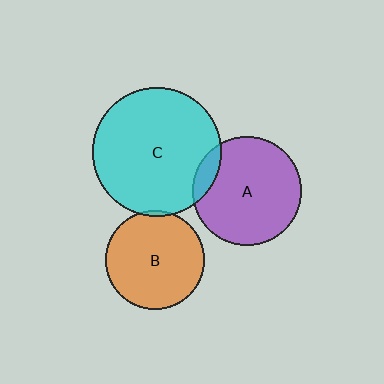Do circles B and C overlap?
Yes.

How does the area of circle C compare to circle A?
Approximately 1.4 times.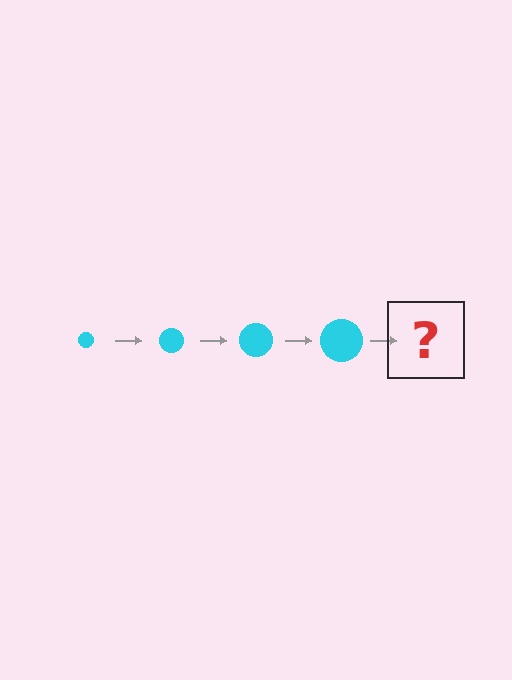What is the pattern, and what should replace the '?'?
The pattern is that the circle gets progressively larger each step. The '?' should be a cyan circle, larger than the previous one.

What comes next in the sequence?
The next element should be a cyan circle, larger than the previous one.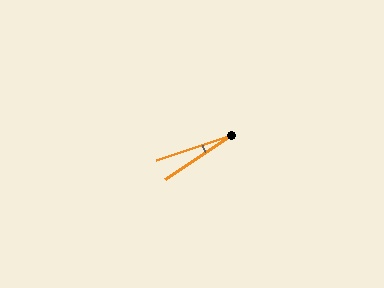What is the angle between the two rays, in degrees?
Approximately 16 degrees.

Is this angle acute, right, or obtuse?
It is acute.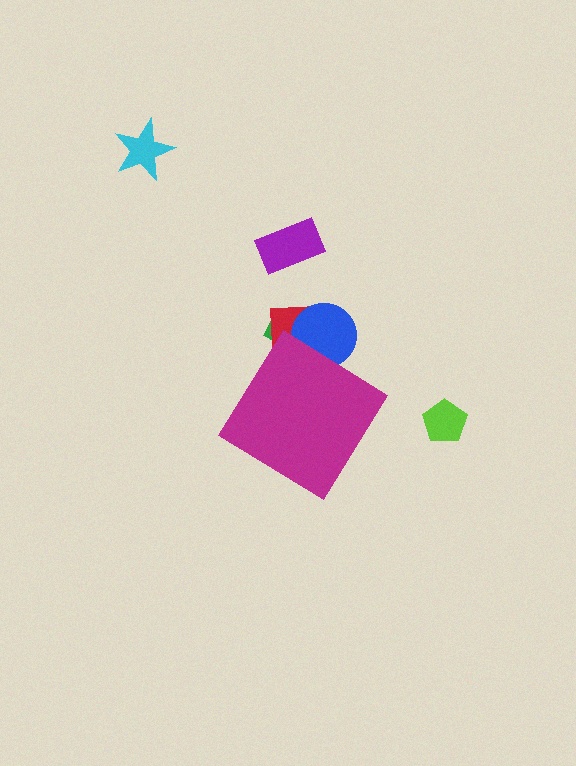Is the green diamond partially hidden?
Yes, the green diamond is partially hidden behind the magenta diamond.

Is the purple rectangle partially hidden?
No, the purple rectangle is fully visible.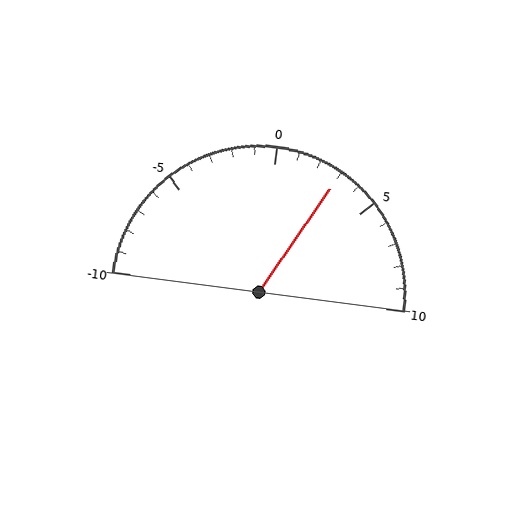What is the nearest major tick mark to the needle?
The nearest major tick mark is 5.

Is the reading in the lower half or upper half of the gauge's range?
The reading is in the upper half of the range (-10 to 10).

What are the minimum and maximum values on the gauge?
The gauge ranges from -10 to 10.